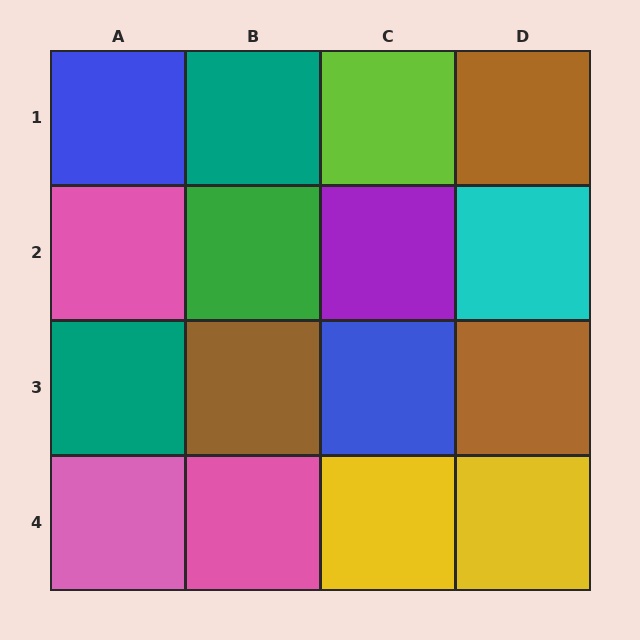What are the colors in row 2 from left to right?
Pink, green, purple, cyan.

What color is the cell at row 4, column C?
Yellow.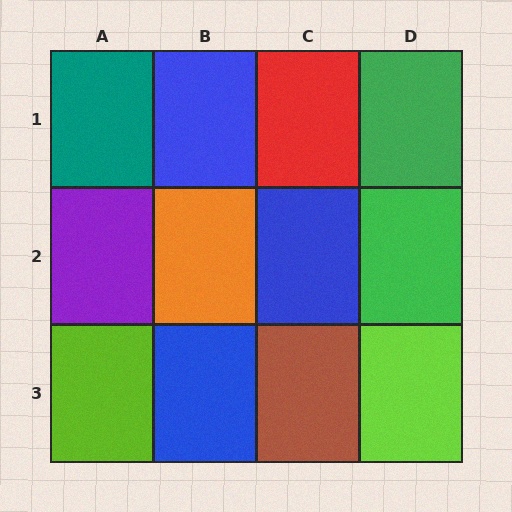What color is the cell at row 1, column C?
Red.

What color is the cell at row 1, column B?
Blue.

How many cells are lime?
2 cells are lime.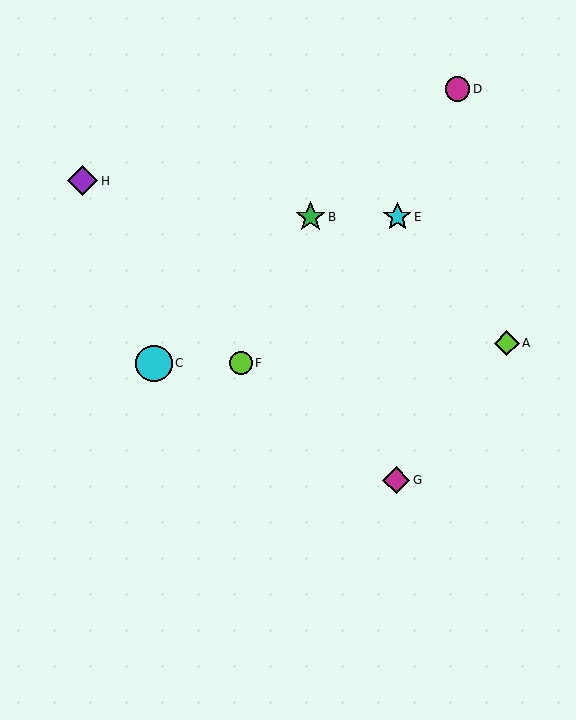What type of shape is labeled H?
Shape H is a purple diamond.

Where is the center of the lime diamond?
The center of the lime diamond is at (507, 343).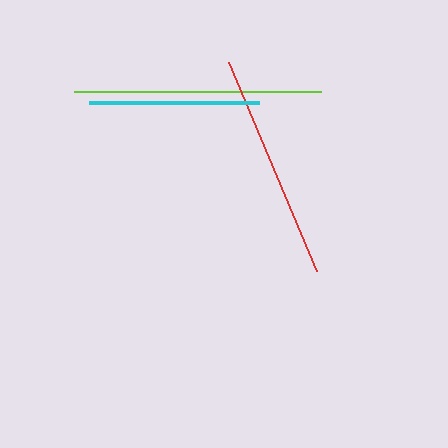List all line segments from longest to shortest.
From longest to shortest: lime, red, cyan.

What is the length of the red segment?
The red segment is approximately 227 pixels long.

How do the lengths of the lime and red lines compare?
The lime and red lines are approximately the same length.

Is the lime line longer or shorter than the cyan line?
The lime line is longer than the cyan line.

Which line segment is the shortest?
The cyan line is the shortest at approximately 170 pixels.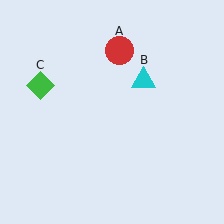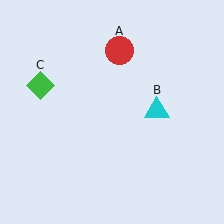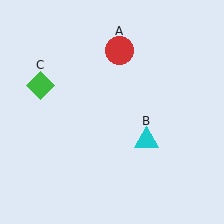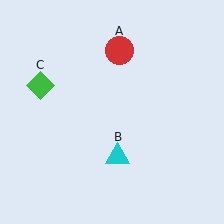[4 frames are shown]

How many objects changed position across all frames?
1 object changed position: cyan triangle (object B).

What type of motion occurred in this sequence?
The cyan triangle (object B) rotated clockwise around the center of the scene.